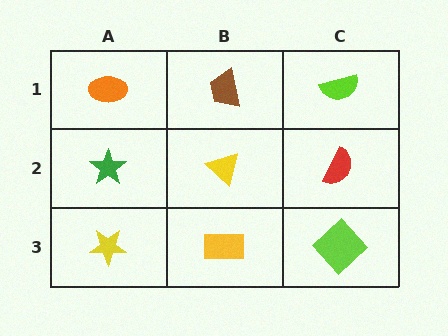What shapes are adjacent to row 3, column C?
A red semicircle (row 2, column C), a yellow rectangle (row 3, column B).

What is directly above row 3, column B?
A yellow triangle.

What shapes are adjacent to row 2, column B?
A brown trapezoid (row 1, column B), a yellow rectangle (row 3, column B), a green star (row 2, column A), a red semicircle (row 2, column C).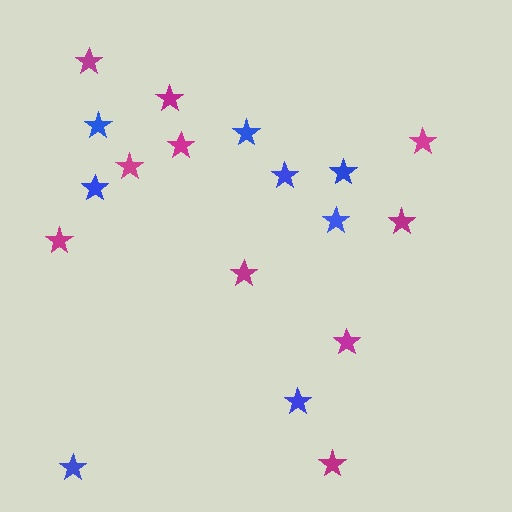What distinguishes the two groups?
There are 2 groups: one group of magenta stars (10) and one group of blue stars (8).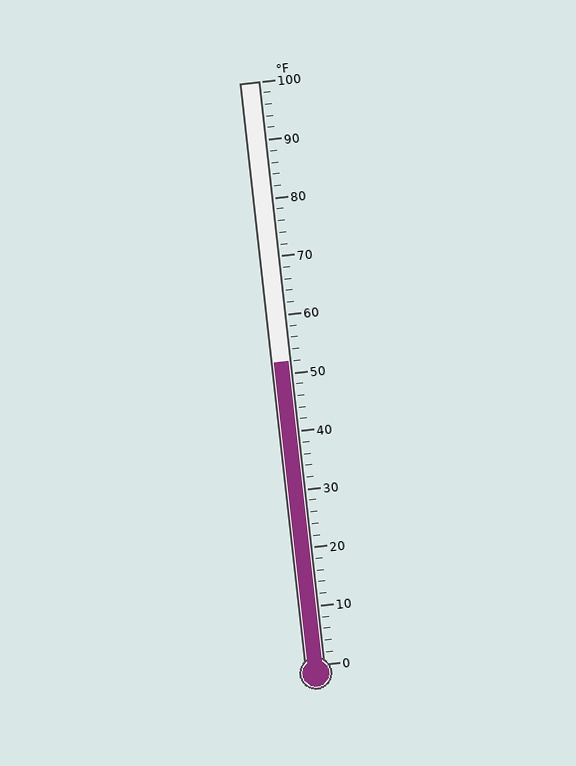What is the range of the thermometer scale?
The thermometer scale ranges from 0°F to 100°F.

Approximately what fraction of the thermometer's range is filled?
The thermometer is filled to approximately 50% of its range.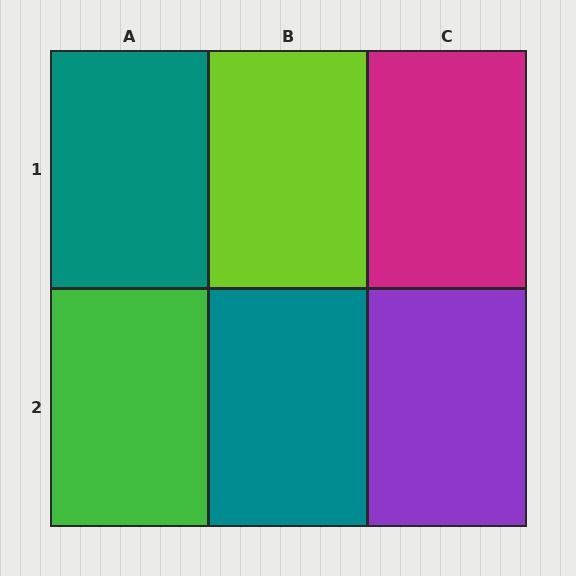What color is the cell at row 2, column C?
Purple.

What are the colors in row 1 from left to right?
Teal, lime, magenta.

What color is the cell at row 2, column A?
Green.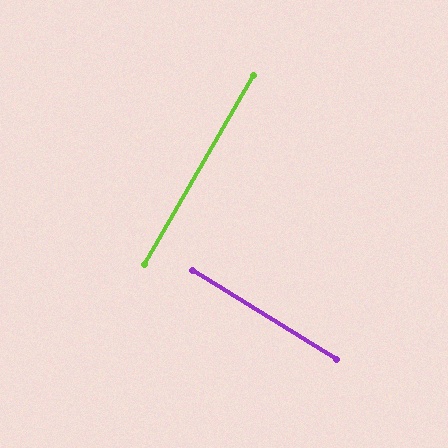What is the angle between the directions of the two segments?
Approximately 88 degrees.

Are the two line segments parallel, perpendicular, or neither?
Perpendicular — they meet at approximately 88°.